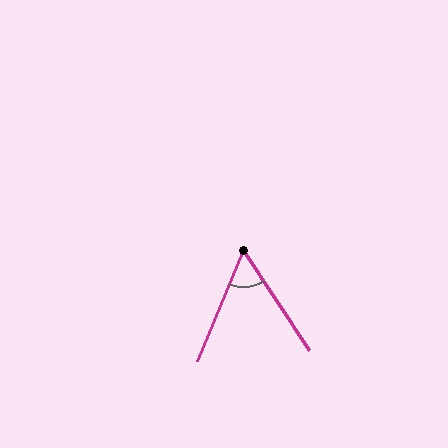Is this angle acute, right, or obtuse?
It is acute.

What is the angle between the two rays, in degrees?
Approximately 56 degrees.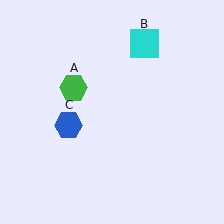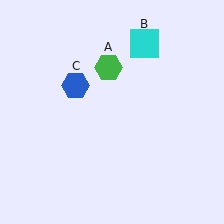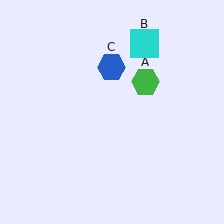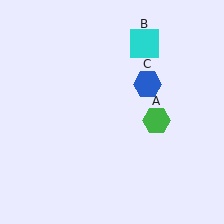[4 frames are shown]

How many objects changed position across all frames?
2 objects changed position: green hexagon (object A), blue hexagon (object C).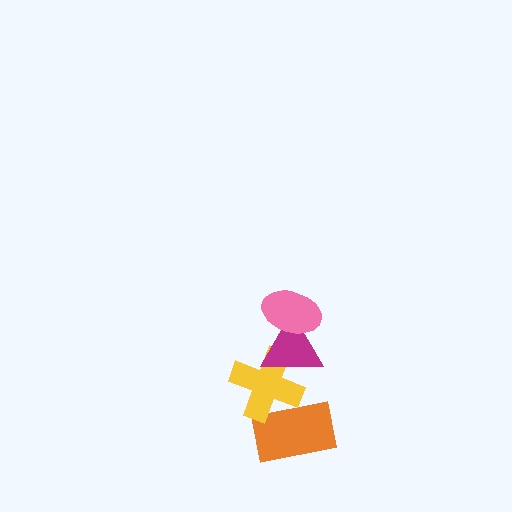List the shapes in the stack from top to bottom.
From top to bottom: the pink ellipse, the magenta triangle, the yellow cross, the orange rectangle.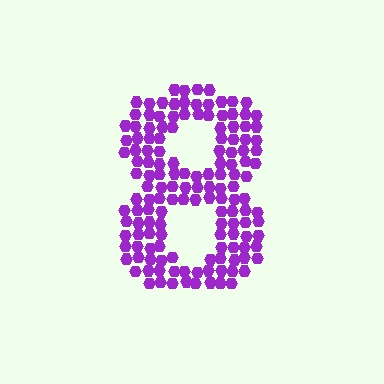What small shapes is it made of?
It is made of small hexagons.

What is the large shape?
The large shape is the digit 8.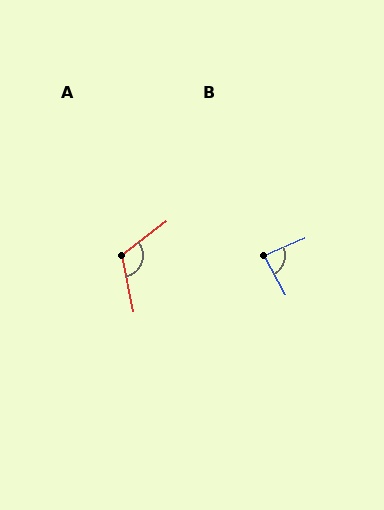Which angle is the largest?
A, at approximately 115 degrees.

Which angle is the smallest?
B, at approximately 84 degrees.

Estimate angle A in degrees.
Approximately 115 degrees.